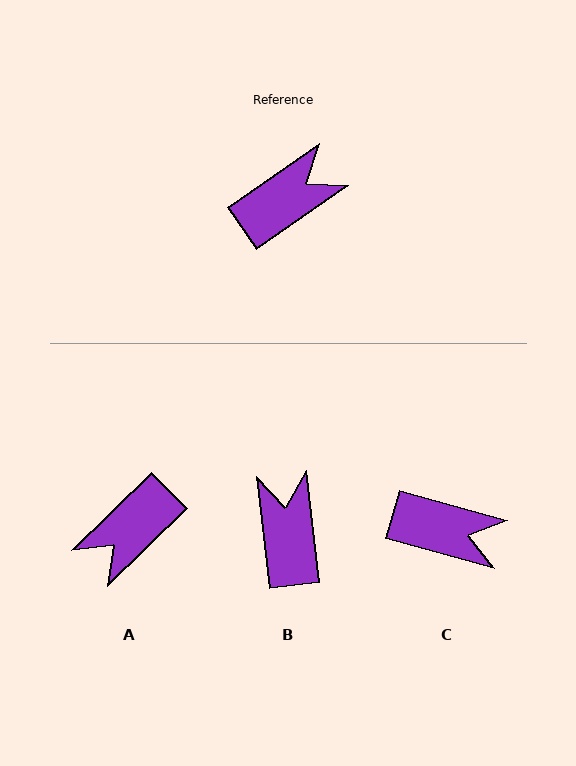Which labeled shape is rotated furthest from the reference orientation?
A, about 170 degrees away.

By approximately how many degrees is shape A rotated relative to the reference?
Approximately 170 degrees clockwise.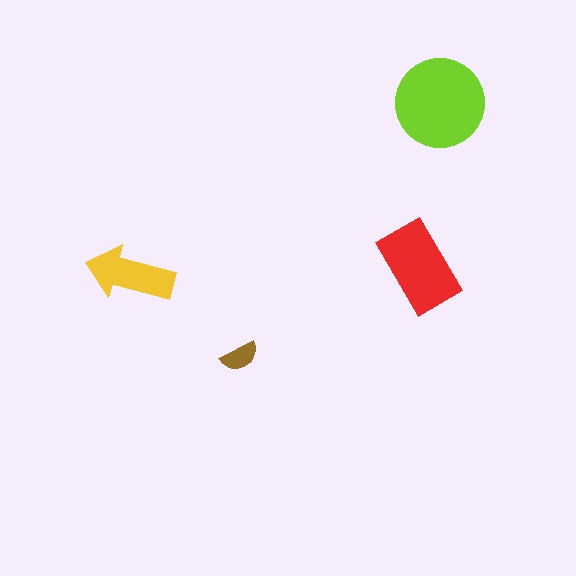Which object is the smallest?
The brown semicircle.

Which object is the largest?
The lime circle.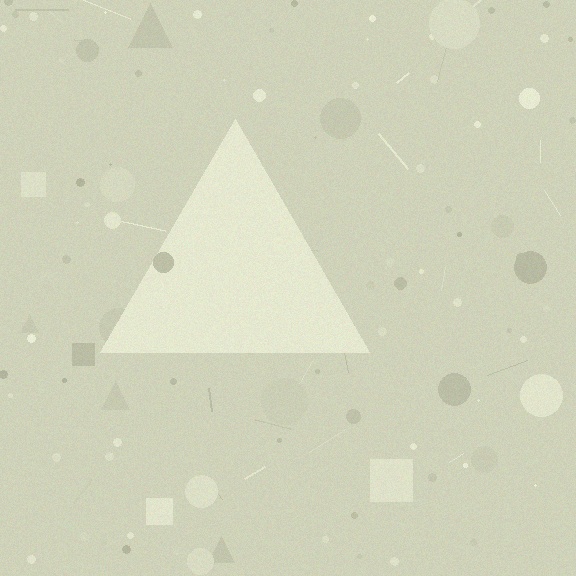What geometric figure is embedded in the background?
A triangle is embedded in the background.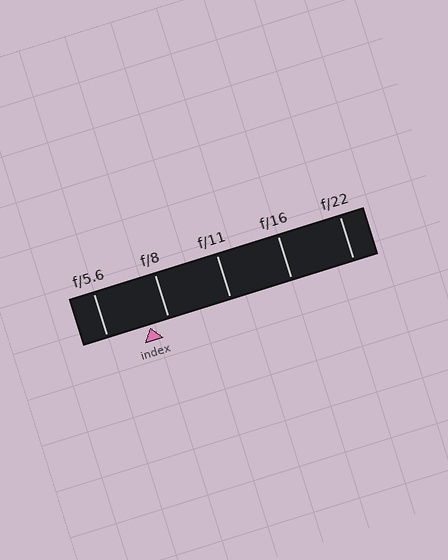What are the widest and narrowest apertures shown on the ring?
The widest aperture shown is f/5.6 and the narrowest is f/22.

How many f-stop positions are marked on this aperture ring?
There are 5 f-stop positions marked.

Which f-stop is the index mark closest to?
The index mark is closest to f/8.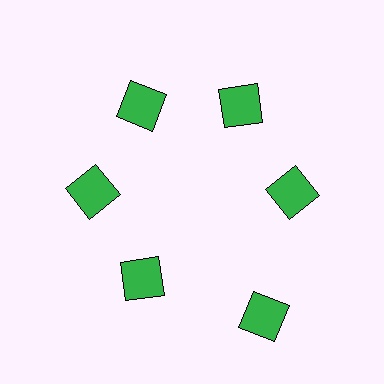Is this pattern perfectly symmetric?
No. The 6 green squares are arranged in a ring, but one element near the 5 o'clock position is pushed outward from the center, breaking the 6-fold rotational symmetry.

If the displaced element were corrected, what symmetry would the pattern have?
It would have 6-fold rotational symmetry — the pattern would map onto itself every 60 degrees.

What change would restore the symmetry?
The symmetry would be restored by moving it inward, back onto the ring so that all 6 squares sit at equal angles and equal distance from the center.